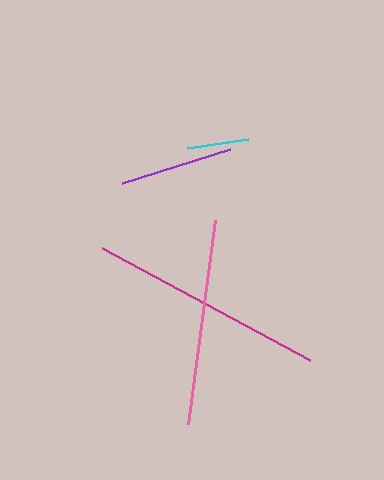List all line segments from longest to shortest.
From longest to shortest: magenta, pink, purple, cyan.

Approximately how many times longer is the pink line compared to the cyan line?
The pink line is approximately 3.3 times the length of the cyan line.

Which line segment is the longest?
The magenta line is the longest at approximately 235 pixels.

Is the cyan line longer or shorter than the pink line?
The pink line is longer than the cyan line.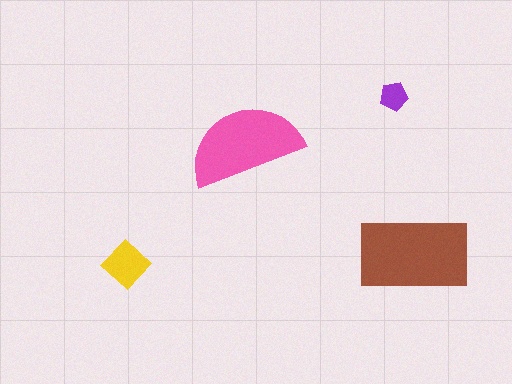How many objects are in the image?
There are 4 objects in the image.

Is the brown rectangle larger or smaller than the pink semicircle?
Larger.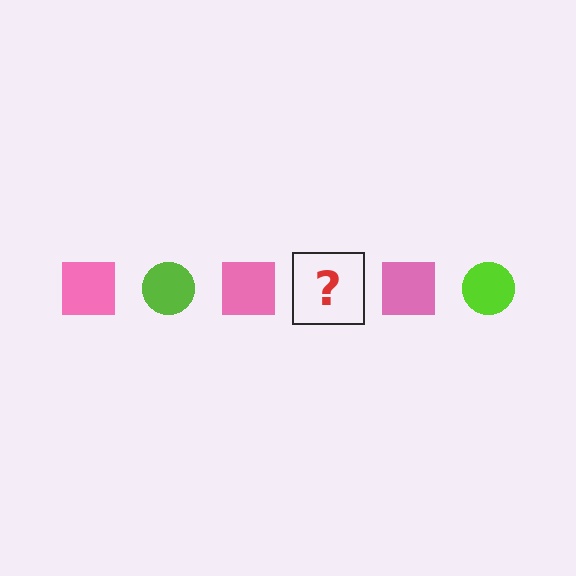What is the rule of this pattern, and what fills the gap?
The rule is that the pattern alternates between pink square and lime circle. The gap should be filled with a lime circle.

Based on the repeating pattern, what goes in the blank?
The blank should be a lime circle.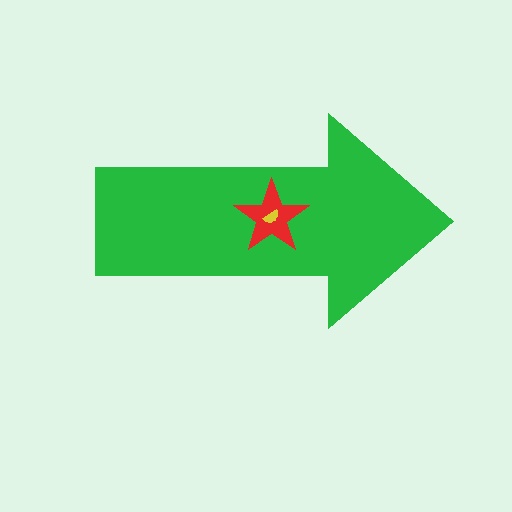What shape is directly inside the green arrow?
The red star.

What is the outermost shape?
The green arrow.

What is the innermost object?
The yellow semicircle.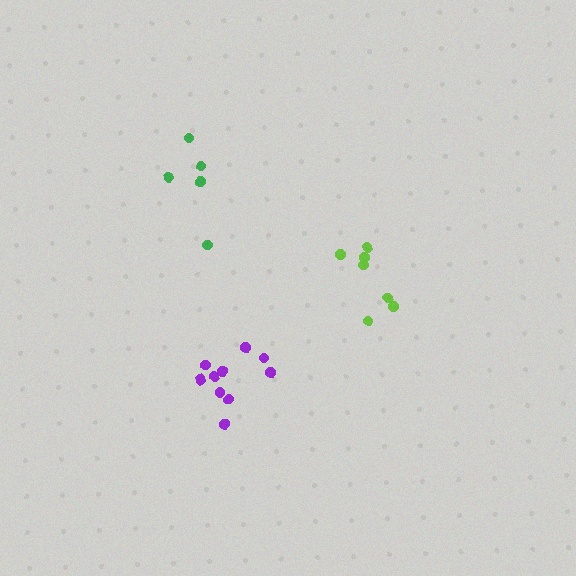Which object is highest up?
The green cluster is topmost.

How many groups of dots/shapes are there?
There are 3 groups.